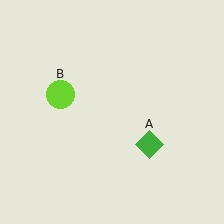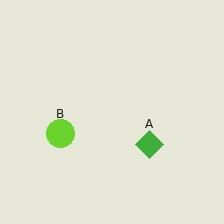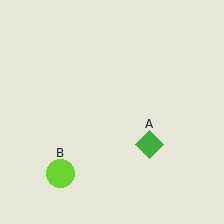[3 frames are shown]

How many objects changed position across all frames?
1 object changed position: lime circle (object B).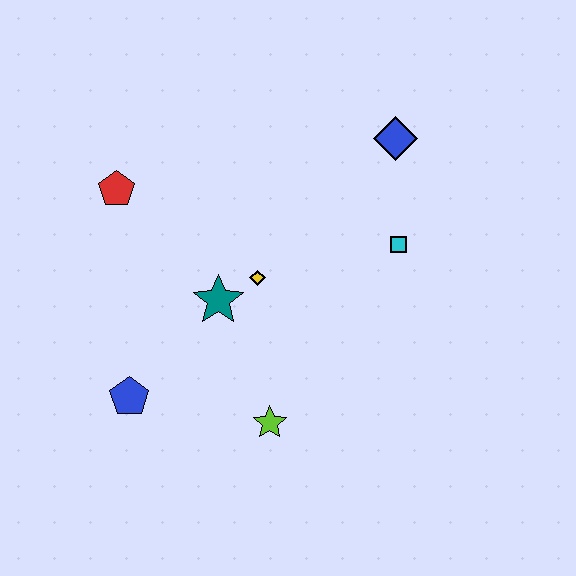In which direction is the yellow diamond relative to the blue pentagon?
The yellow diamond is to the right of the blue pentagon.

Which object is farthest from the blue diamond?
The blue pentagon is farthest from the blue diamond.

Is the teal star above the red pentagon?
No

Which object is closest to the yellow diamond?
The teal star is closest to the yellow diamond.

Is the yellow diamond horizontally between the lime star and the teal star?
Yes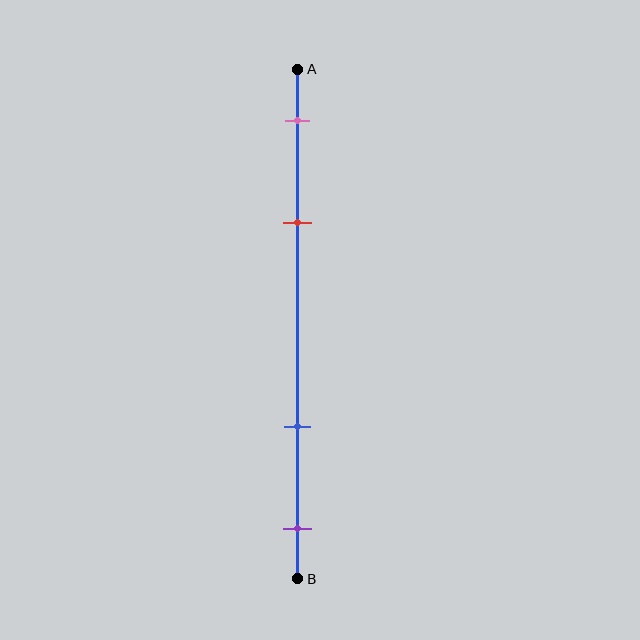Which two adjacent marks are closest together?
The pink and red marks are the closest adjacent pair.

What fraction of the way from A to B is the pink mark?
The pink mark is approximately 10% (0.1) of the way from A to B.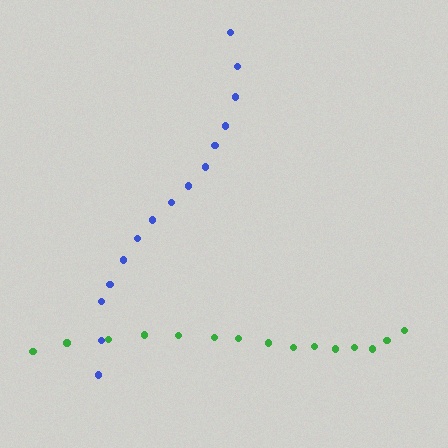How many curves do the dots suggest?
There are 2 distinct paths.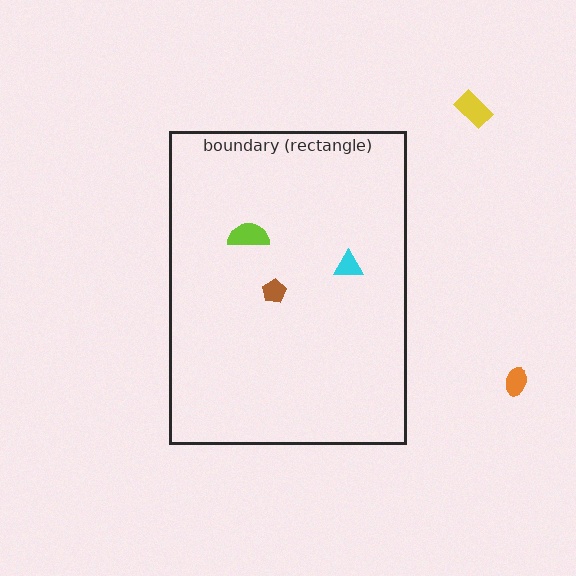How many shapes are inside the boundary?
3 inside, 2 outside.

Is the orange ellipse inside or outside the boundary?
Outside.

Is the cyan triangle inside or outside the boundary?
Inside.